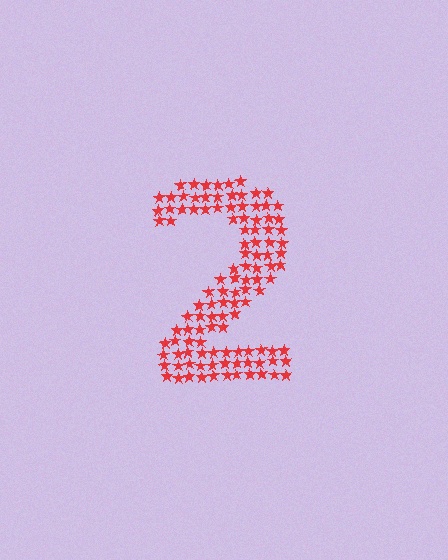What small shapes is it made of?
It is made of small stars.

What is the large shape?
The large shape is the digit 2.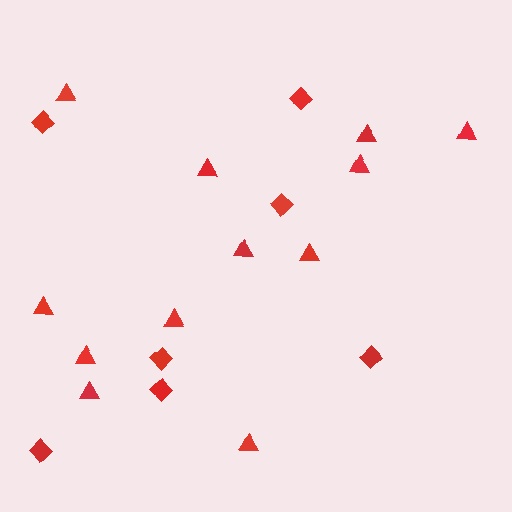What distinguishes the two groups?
There are 2 groups: one group of triangles (12) and one group of diamonds (7).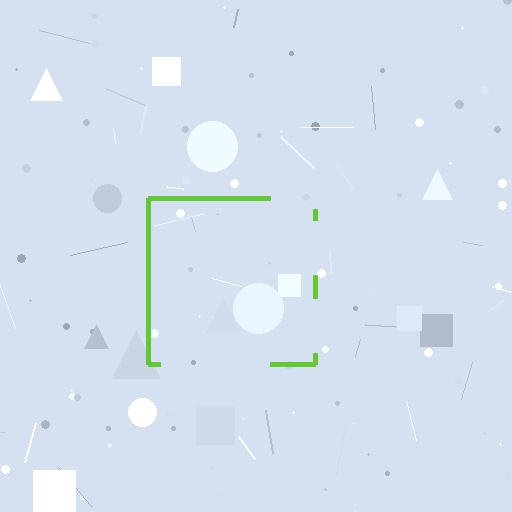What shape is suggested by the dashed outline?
The dashed outline suggests a square.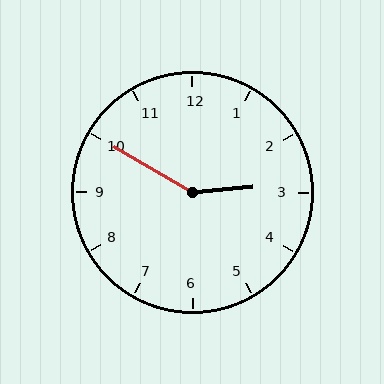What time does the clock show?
2:50.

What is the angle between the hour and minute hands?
Approximately 145 degrees.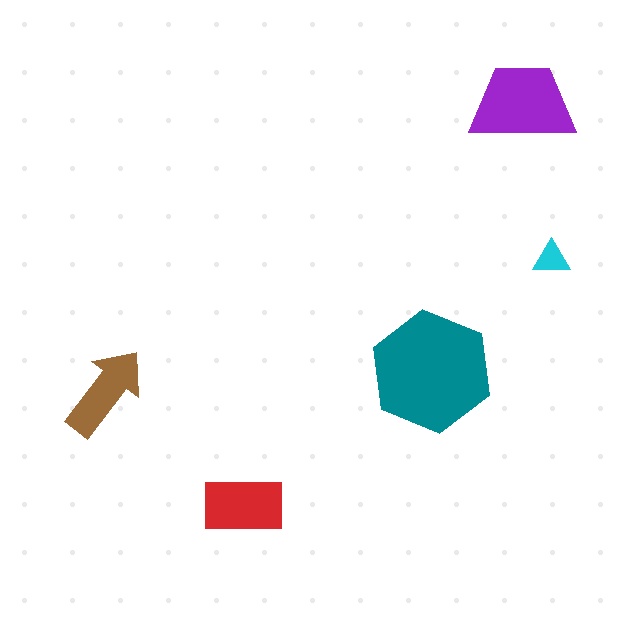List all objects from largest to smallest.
The teal hexagon, the purple trapezoid, the red rectangle, the brown arrow, the cyan triangle.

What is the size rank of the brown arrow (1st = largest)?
4th.